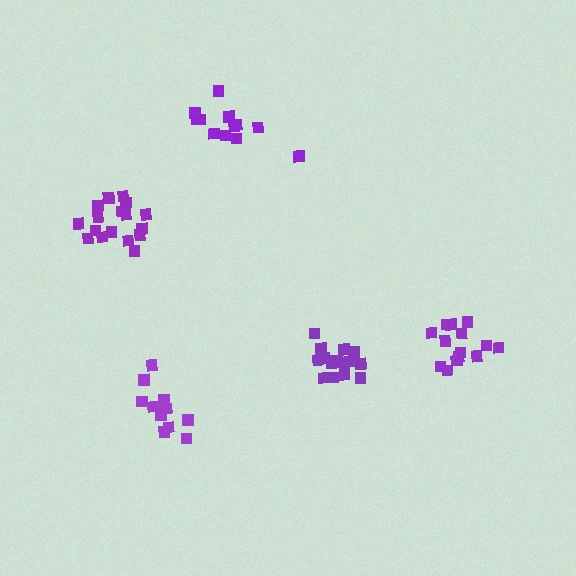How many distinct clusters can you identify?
There are 5 distinct clusters.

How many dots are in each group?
Group 1: 14 dots, Group 2: 14 dots, Group 3: 16 dots, Group 4: 17 dots, Group 5: 12 dots (73 total).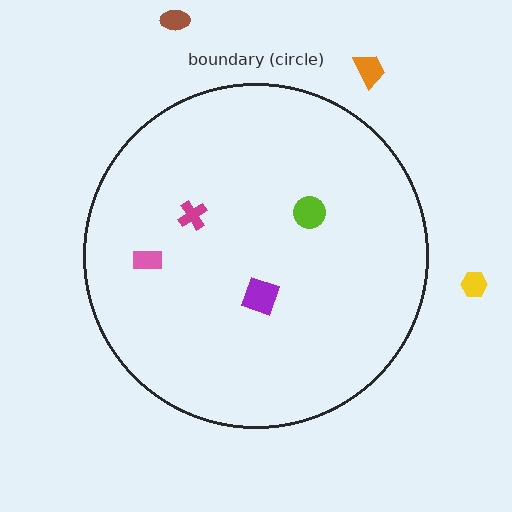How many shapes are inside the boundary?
4 inside, 3 outside.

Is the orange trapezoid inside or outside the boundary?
Outside.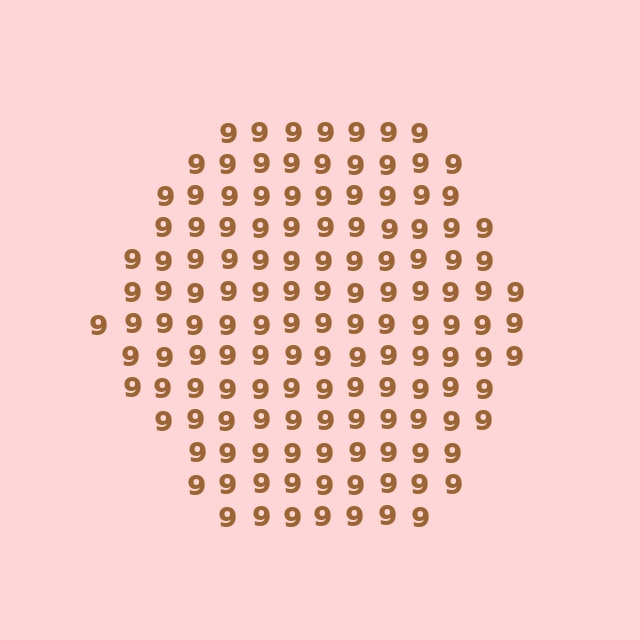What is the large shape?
The large shape is a hexagon.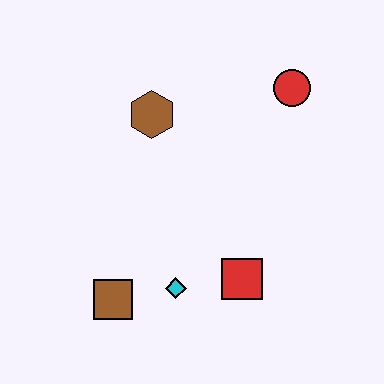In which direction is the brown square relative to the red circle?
The brown square is below the red circle.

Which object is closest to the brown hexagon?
The red circle is closest to the brown hexagon.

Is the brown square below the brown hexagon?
Yes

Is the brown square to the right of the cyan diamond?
No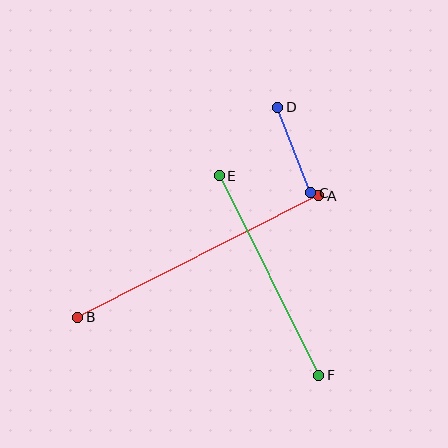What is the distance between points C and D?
The distance is approximately 92 pixels.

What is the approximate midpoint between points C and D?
The midpoint is at approximately (294, 150) pixels.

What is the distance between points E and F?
The distance is approximately 223 pixels.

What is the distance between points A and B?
The distance is approximately 270 pixels.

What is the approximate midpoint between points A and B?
The midpoint is at approximately (198, 257) pixels.